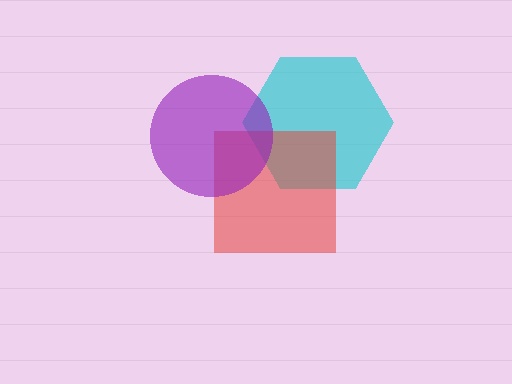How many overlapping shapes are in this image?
There are 3 overlapping shapes in the image.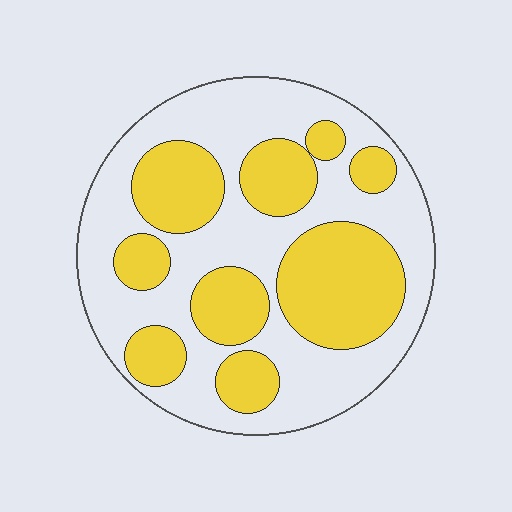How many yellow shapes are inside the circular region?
9.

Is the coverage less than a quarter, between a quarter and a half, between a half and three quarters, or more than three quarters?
Between a quarter and a half.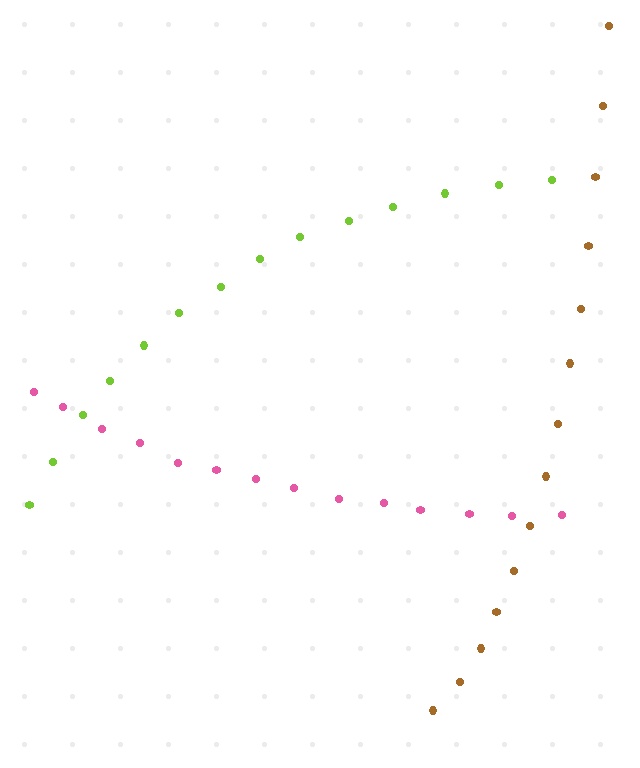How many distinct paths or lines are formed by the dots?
There are 3 distinct paths.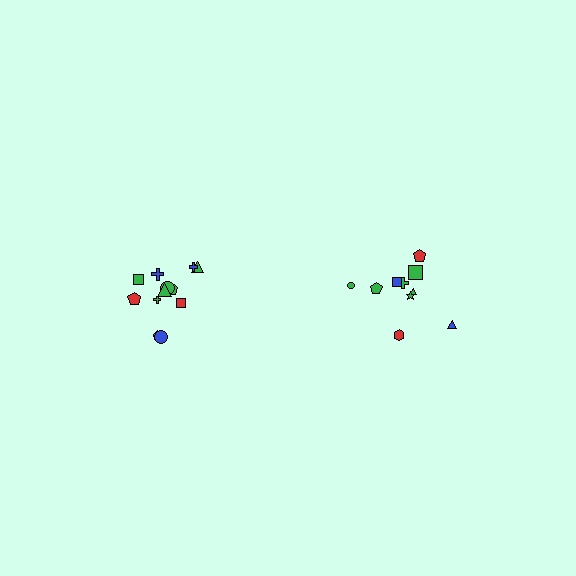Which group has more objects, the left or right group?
The left group.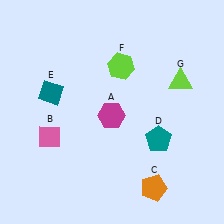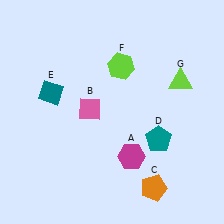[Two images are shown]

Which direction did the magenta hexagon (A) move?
The magenta hexagon (A) moved down.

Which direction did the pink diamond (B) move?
The pink diamond (B) moved right.